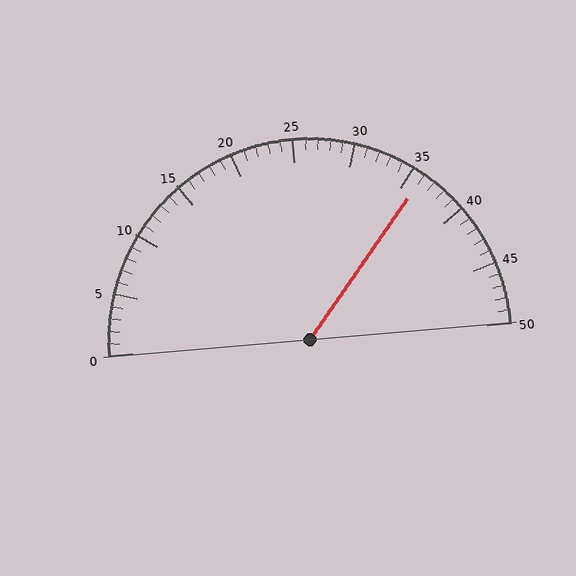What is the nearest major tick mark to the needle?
The nearest major tick mark is 35.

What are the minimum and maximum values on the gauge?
The gauge ranges from 0 to 50.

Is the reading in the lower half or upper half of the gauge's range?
The reading is in the upper half of the range (0 to 50).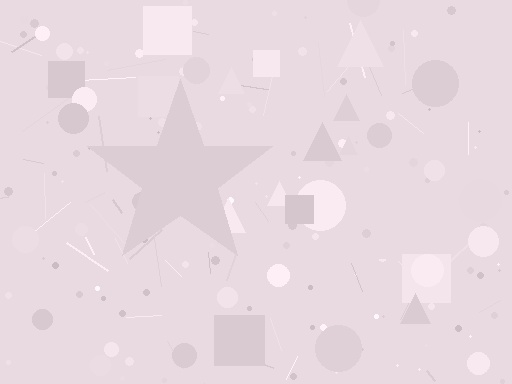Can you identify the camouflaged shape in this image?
The camouflaged shape is a star.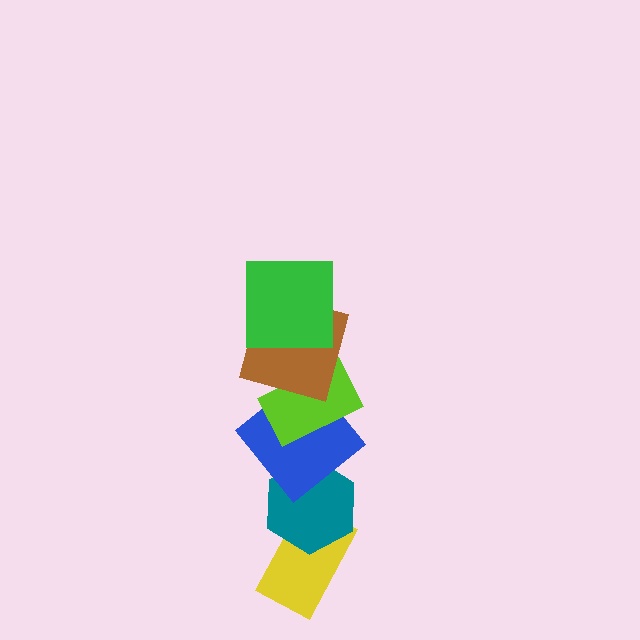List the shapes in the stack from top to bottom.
From top to bottom: the green square, the brown square, the lime rectangle, the blue diamond, the teal hexagon, the yellow rectangle.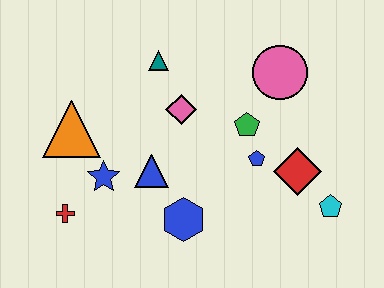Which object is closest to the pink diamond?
The teal triangle is closest to the pink diamond.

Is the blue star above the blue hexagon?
Yes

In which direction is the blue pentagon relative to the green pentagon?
The blue pentagon is below the green pentagon.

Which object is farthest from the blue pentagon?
The red cross is farthest from the blue pentagon.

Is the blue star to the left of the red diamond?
Yes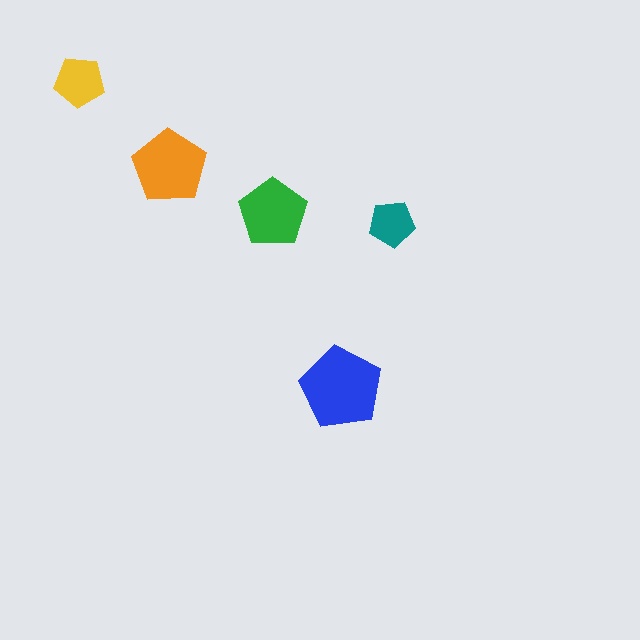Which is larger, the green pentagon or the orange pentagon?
The orange one.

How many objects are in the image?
There are 5 objects in the image.